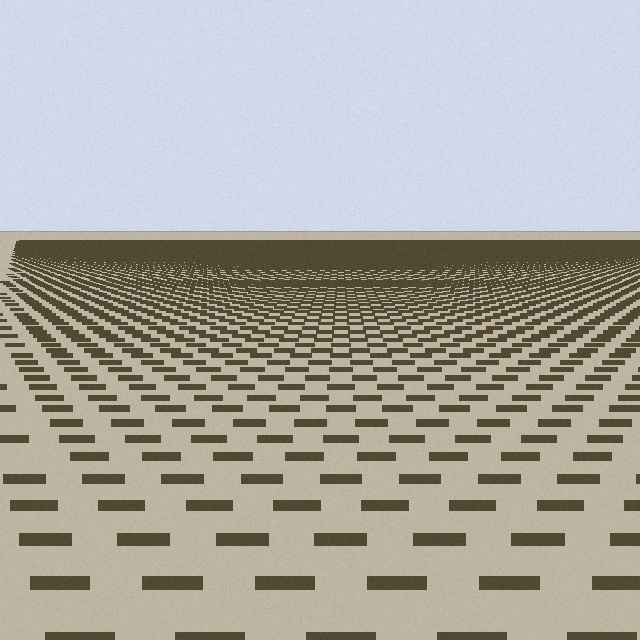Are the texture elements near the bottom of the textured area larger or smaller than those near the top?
Larger. Near the bottom, elements are closer to the viewer and appear at a bigger on-screen size.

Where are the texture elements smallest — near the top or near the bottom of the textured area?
Near the top.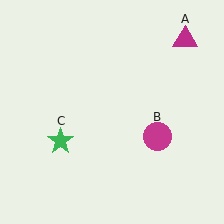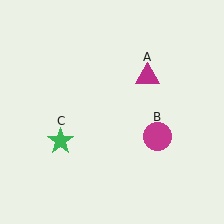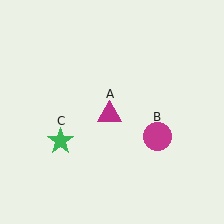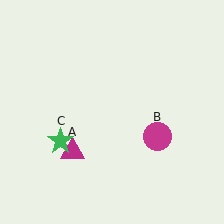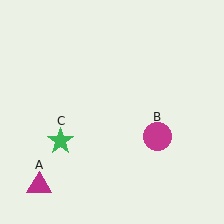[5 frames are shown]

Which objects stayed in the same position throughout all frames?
Magenta circle (object B) and green star (object C) remained stationary.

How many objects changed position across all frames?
1 object changed position: magenta triangle (object A).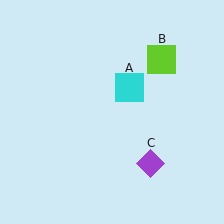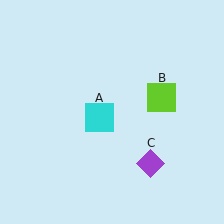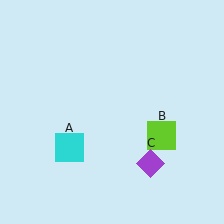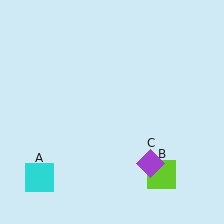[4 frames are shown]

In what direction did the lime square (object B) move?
The lime square (object B) moved down.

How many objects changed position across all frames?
2 objects changed position: cyan square (object A), lime square (object B).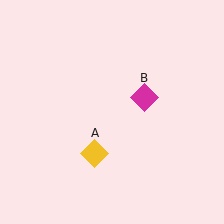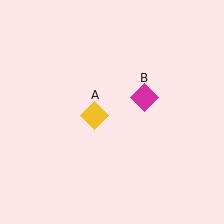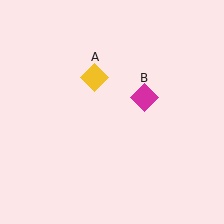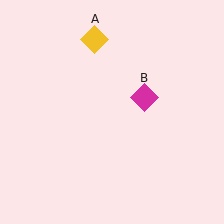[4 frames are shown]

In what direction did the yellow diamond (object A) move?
The yellow diamond (object A) moved up.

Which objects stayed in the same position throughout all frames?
Magenta diamond (object B) remained stationary.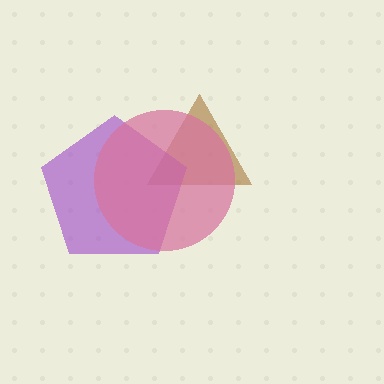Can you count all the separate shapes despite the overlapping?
Yes, there are 3 separate shapes.